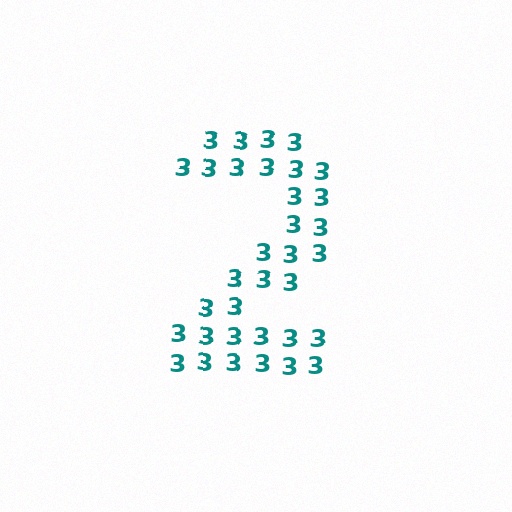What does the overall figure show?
The overall figure shows the digit 2.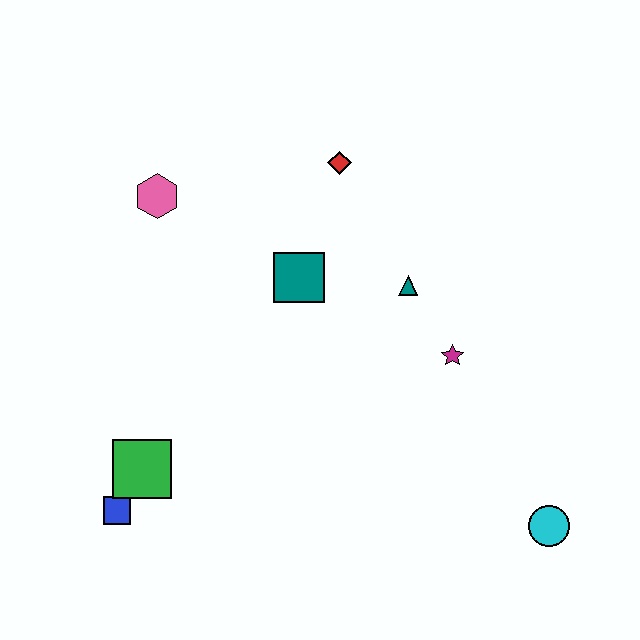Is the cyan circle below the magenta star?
Yes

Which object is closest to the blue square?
The green square is closest to the blue square.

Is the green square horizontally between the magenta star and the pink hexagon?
No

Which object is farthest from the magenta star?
The blue square is farthest from the magenta star.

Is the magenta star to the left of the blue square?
No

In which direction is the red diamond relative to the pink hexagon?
The red diamond is to the right of the pink hexagon.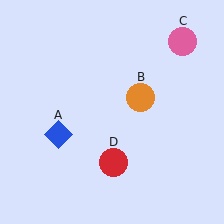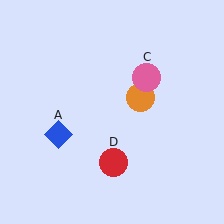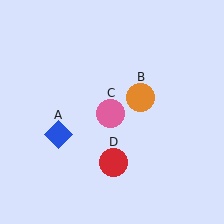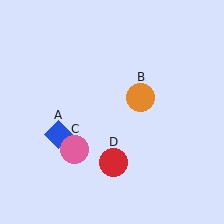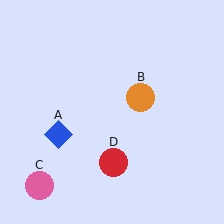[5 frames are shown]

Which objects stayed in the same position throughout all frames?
Blue diamond (object A) and orange circle (object B) and red circle (object D) remained stationary.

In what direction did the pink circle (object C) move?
The pink circle (object C) moved down and to the left.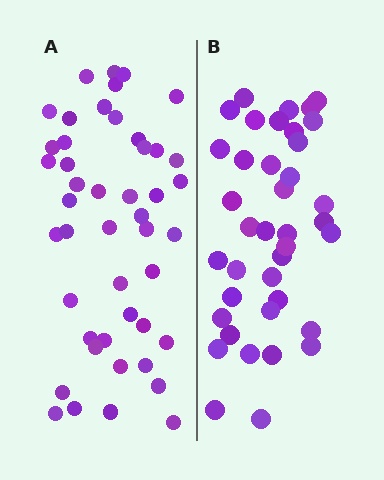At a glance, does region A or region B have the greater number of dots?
Region A (the left region) has more dots.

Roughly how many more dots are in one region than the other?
Region A has roughly 8 or so more dots than region B.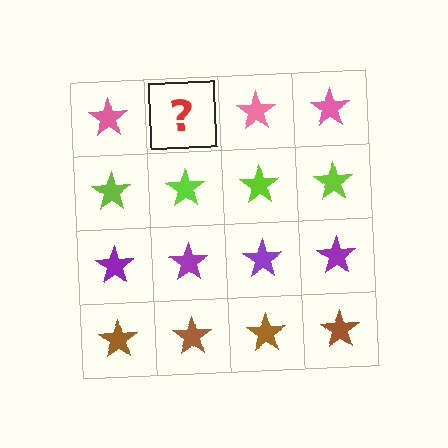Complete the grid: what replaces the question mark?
The question mark should be replaced with a pink star.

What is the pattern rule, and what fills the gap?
The rule is that each row has a consistent color. The gap should be filled with a pink star.